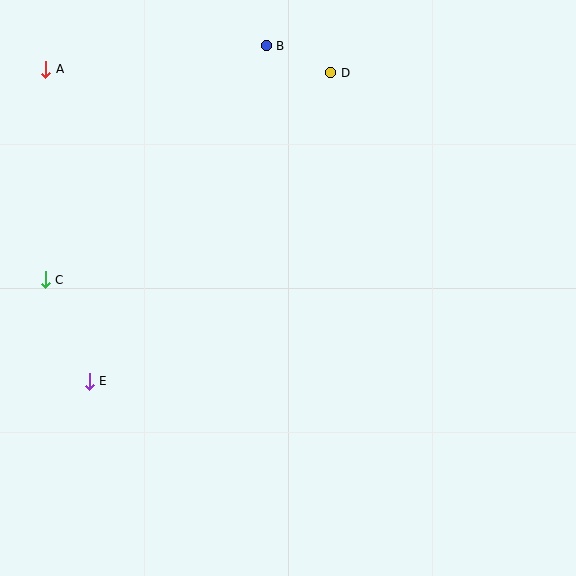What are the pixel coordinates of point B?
Point B is at (266, 46).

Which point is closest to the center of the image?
Point E at (89, 381) is closest to the center.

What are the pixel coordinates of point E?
Point E is at (89, 381).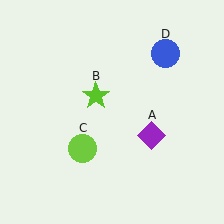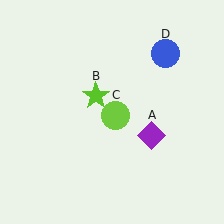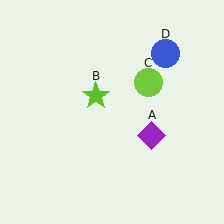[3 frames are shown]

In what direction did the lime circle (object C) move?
The lime circle (object C) moved up and to the right.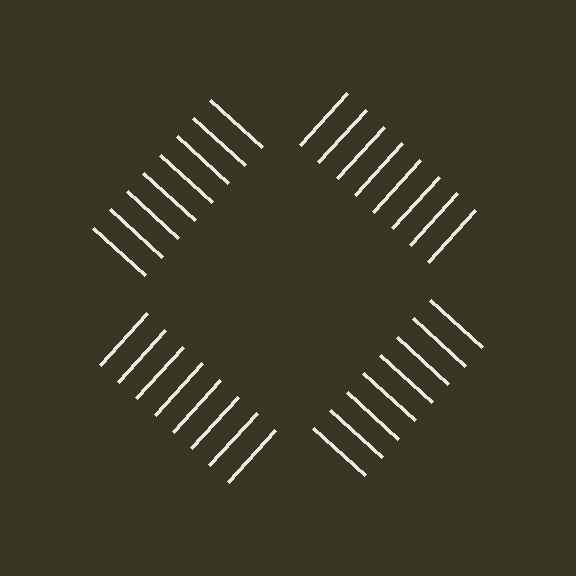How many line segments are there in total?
32 — 8 along each of the 4 edges.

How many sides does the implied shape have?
4 sides — the line-ends trace a square.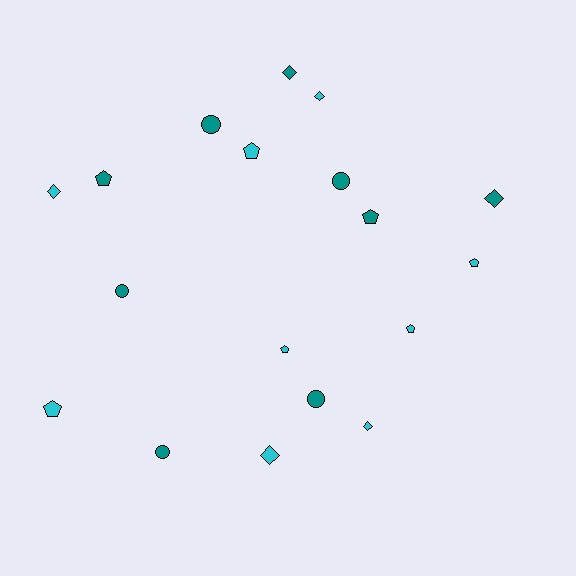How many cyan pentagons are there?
There are 5 cyan pentagons.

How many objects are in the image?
There are 18 objects.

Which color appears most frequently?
Cyan, with 9 objects.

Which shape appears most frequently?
Pentagon, with 7 objects.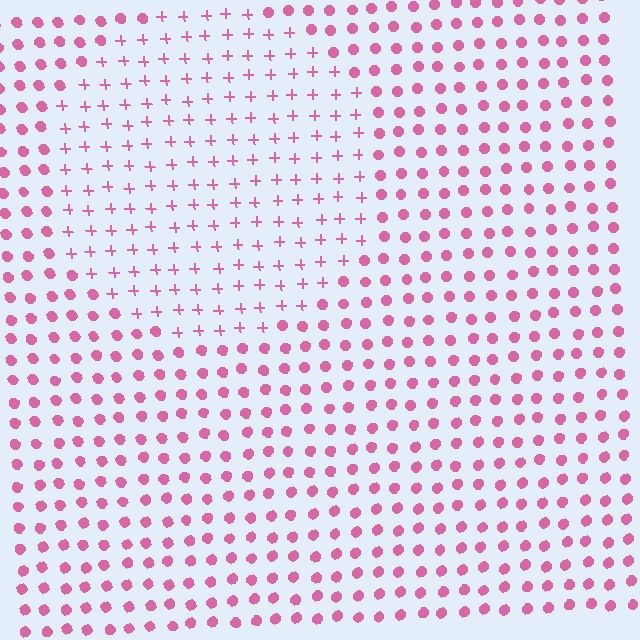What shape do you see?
I see a circle.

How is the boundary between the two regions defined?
The boundary is defined by a change in element shape: plus signs inside vs. circles outside. All elements share the same color and spacing.